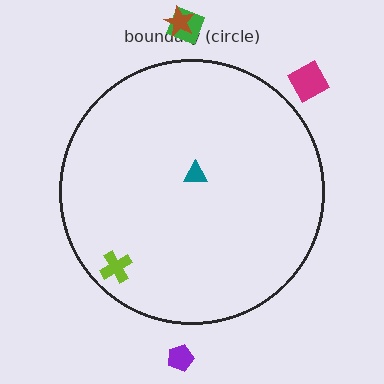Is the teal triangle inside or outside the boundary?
Inside.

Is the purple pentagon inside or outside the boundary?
Outside.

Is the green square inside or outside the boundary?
Outside.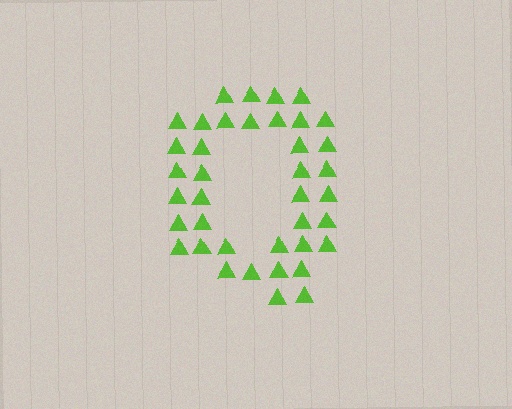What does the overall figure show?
The overall figure shows the letter Q.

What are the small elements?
The small elements are triangles.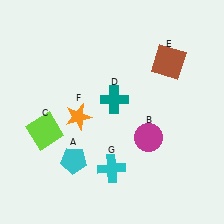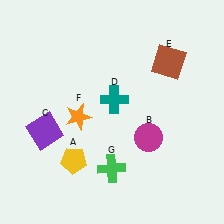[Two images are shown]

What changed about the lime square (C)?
In Image 1, C is lime. In Image 2, it changed to purple.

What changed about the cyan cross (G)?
In Image 1, G is cyan. In Image 2, it changed to green.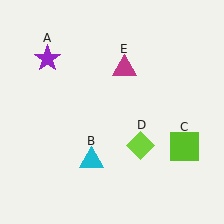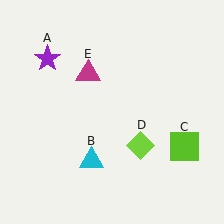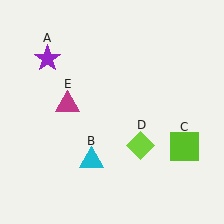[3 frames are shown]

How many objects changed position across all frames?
1 object changed position: magenta triangle (object E).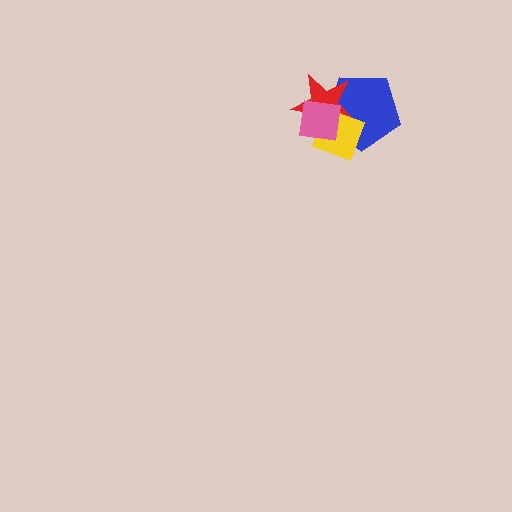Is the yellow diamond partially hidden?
Yes, it is partially covered by another shape.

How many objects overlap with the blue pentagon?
3 objects overlap with the blue pentagon.